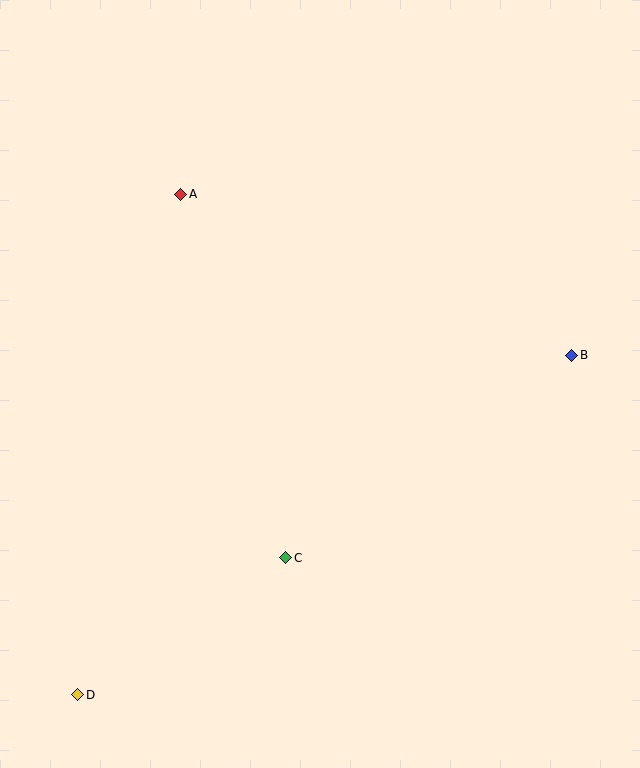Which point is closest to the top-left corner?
Point A is closest to the top-left corner.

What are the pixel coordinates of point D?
Point D is at (78, 695).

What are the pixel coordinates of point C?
Point C is at (286, 558).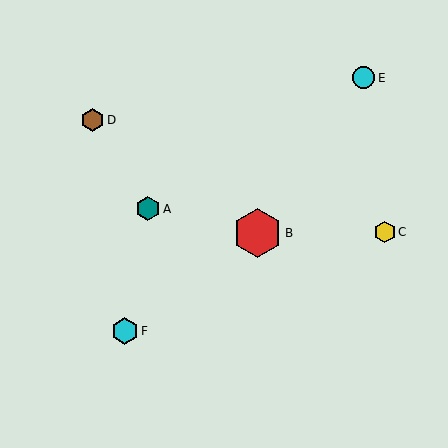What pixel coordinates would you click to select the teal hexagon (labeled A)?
Click at (148, 209) to select the teal hexagon A.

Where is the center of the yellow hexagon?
The center of the yellow hexagon is at (385, 232).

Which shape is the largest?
The red hexagon (labeled B) is the largest.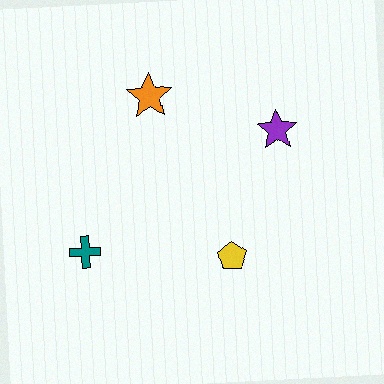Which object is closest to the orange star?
The purple star is closest to the orange star.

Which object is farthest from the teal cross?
The purple star is farthest from the teal cross.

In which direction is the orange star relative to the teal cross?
The orange star is above the teal cross.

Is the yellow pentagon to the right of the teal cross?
Yes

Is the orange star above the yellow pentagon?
Yes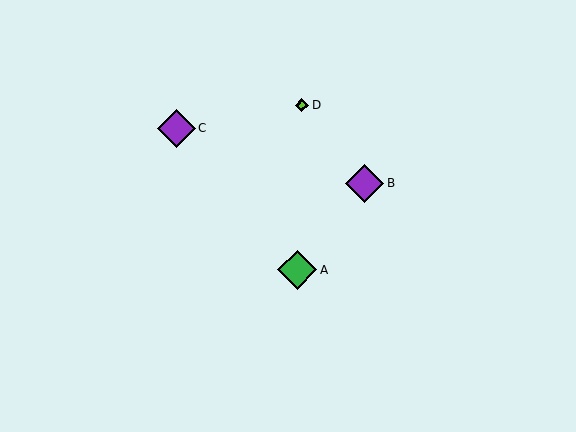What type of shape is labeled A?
Shape A is a green diamond.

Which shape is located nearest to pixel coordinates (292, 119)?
The lime diamond (labeled D) at (302, 105) is nearest to that location.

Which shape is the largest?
The green diamond (labeled A) is the largest.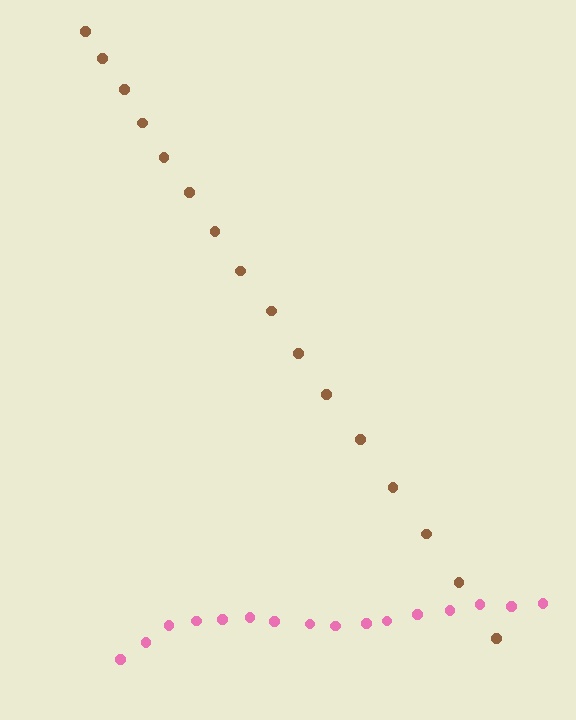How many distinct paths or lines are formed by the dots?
There are 2 distinct paths.